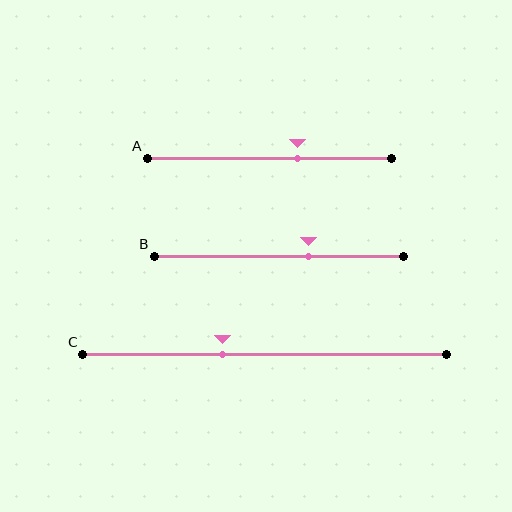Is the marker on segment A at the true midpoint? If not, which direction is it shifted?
No, the marker on segment A is shifted to the right by about 12% of the segment length.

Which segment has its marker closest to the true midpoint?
Segment C has its marker closest to the true midpoint.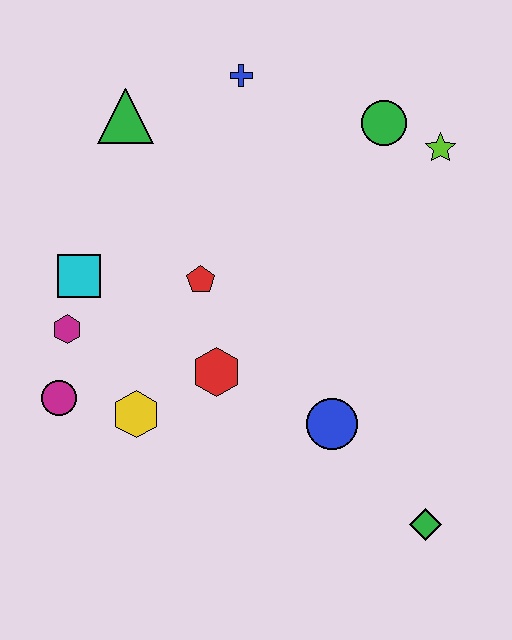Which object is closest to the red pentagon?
The red hexagon is closest to the red pentagon.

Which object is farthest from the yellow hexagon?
The lime star is farthest from the yellow hexagon.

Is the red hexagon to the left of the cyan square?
No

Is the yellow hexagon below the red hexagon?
Yes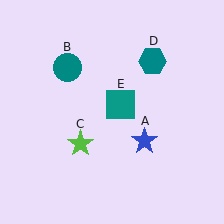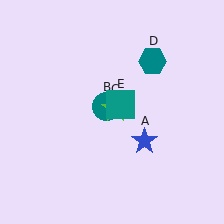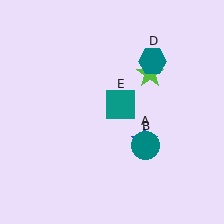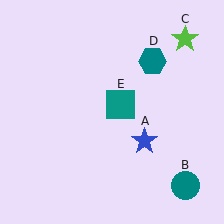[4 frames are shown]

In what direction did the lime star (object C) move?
The lime star (object C) moved up and to the right.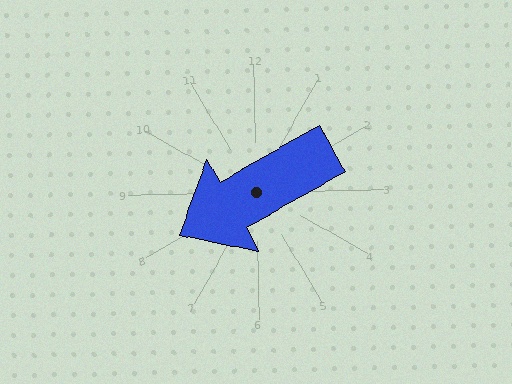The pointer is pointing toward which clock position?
Roughly 8 o'clock.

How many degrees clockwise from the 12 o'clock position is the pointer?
Approximately 242 degrees.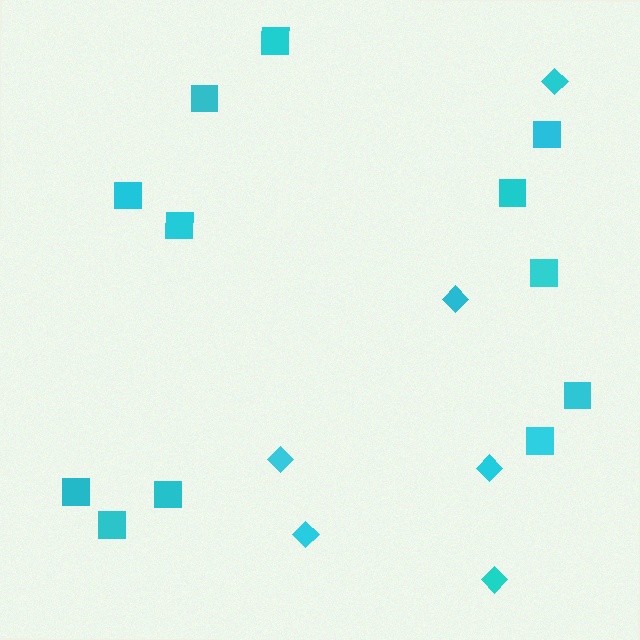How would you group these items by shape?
There are 2 groups: one group of diamonds (6) and one group of squares (12).